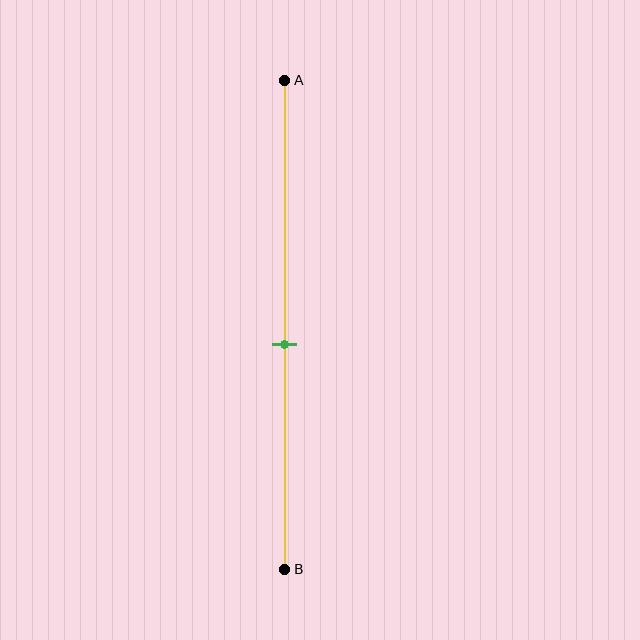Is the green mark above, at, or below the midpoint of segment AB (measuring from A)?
The green mark is below the midpoint of segment AB.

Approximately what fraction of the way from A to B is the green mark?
The green mark is approximately 55% of the way from A to B.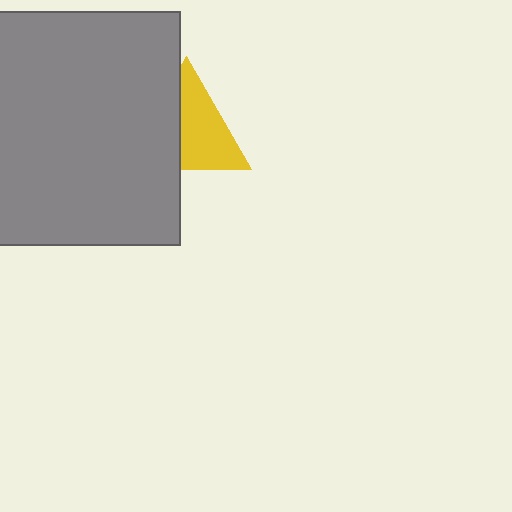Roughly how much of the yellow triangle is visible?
About half of it is visible (roughly 57%).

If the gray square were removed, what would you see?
You would see the complete yellow triangle.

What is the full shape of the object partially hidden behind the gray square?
The partially hidden object is a yellow triangle.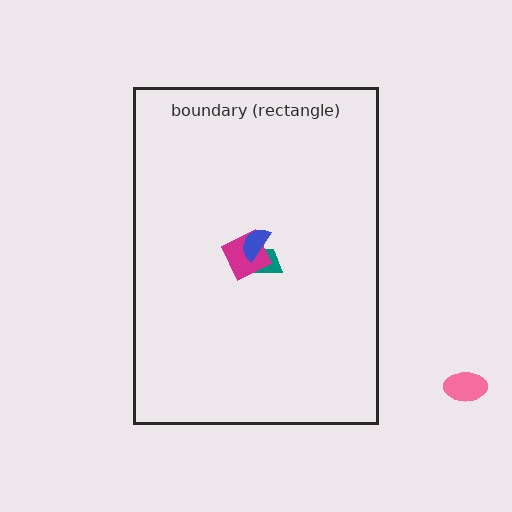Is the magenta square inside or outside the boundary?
Inside.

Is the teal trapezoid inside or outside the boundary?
Inside.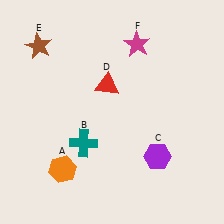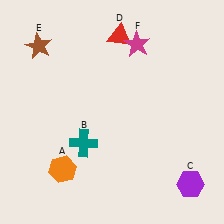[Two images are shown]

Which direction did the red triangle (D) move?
The red triangle (D) moved up.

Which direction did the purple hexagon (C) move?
The purple hexagon (C) moved right.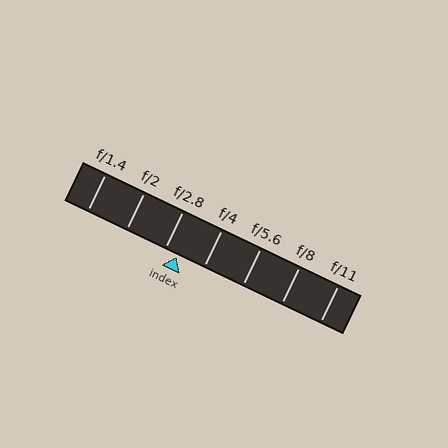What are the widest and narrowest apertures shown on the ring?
The widest aperture shown is f/1.4 and the narrowest is f/11.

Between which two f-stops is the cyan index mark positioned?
The index mark is between f/2.8 and f/4.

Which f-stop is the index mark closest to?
The index mark is closest to f/2.8.